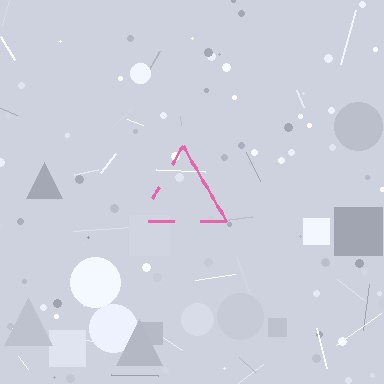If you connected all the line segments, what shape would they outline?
They would outline a triangle.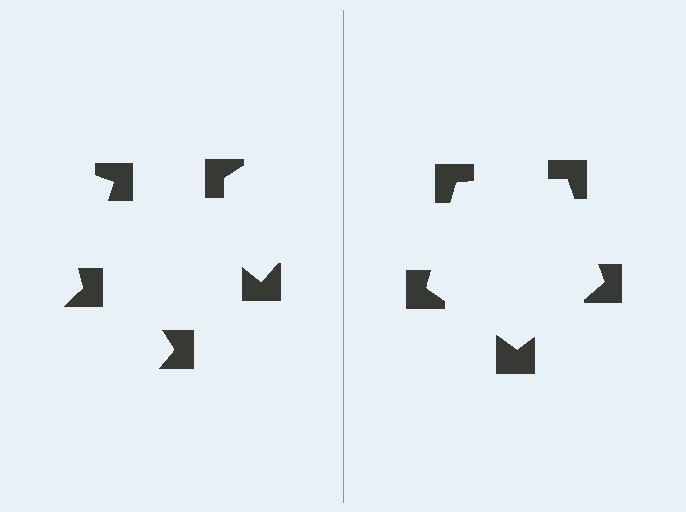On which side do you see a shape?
An illusory pentagon appears on the right side. On the left side the wedge cuts are rotated, so no coherent shape forms.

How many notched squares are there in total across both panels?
10 — 5 on each side.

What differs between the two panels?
The notched squares are positioned identically on both sides; only the wedge orientations differ. On the right they align to a pentagon; on the left they are misaligned.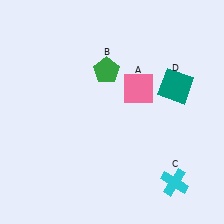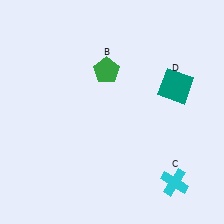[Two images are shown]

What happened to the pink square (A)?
The pink square (A) was removed in Image 2. It was in the top-right area of Image 1.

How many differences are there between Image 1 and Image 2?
There is 1 difference between the two images.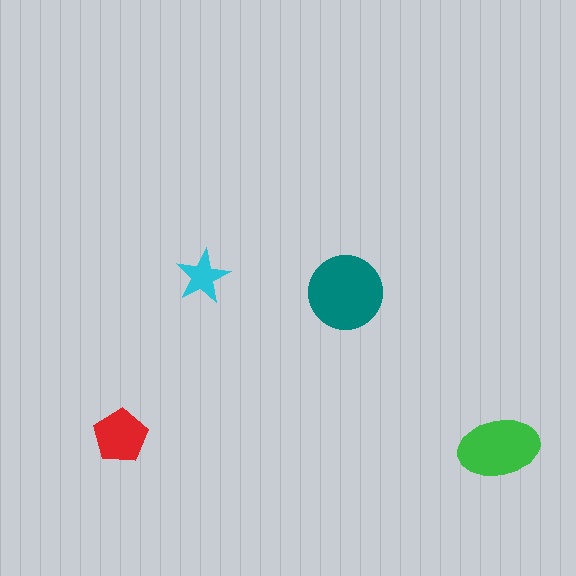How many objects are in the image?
There are 4 objects in the image.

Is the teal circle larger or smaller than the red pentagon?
Larger.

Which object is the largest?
The teal circle.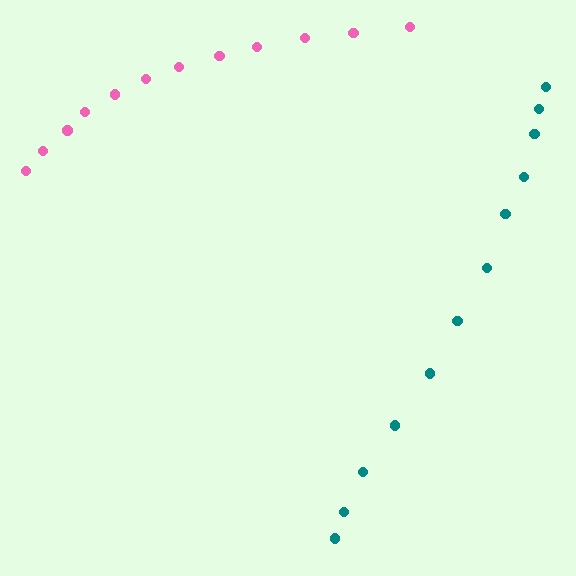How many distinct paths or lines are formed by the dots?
There are 2 distinct paths.